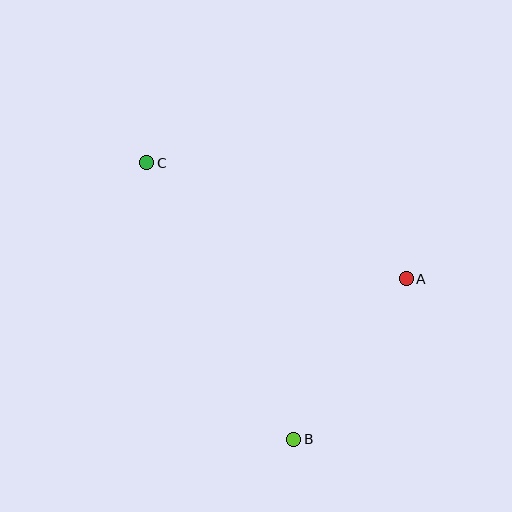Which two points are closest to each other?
Points A and B are closest to each other.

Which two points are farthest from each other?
Points B and C are farthest from each other.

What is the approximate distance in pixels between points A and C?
The distance between A and C is approximately 285 pixels.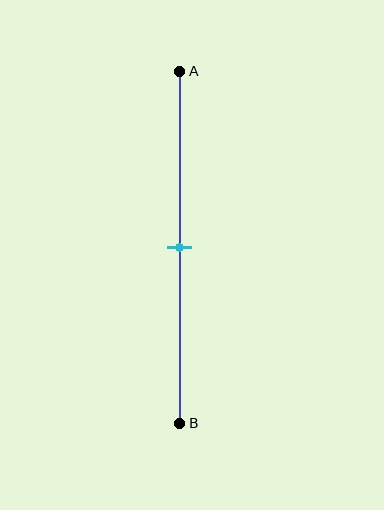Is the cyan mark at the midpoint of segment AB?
Yes, the mark is approximately at the midpoint.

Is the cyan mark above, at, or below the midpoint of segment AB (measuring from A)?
The cyan mark is approximately at the midpoint of segment AB.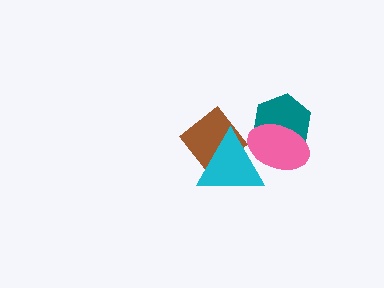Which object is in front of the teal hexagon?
The pink ellipse is in front of the teal hexagon.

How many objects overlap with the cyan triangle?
2 objects overlap with the cyan triangle.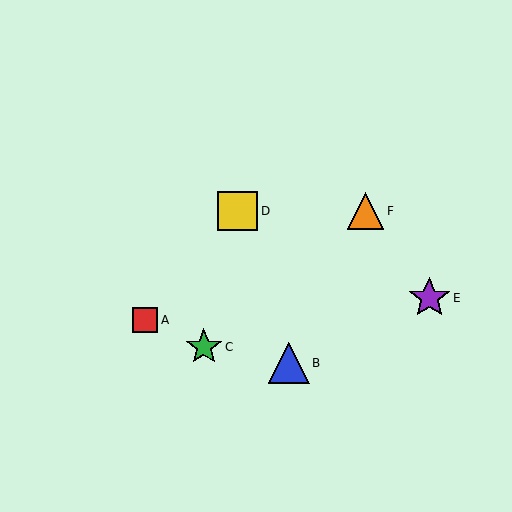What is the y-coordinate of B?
Object B is at y≈363.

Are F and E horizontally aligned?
No, F is at y≈211 and E is at y≈298.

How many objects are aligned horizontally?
2 objects (D, F) are aligned horizontally.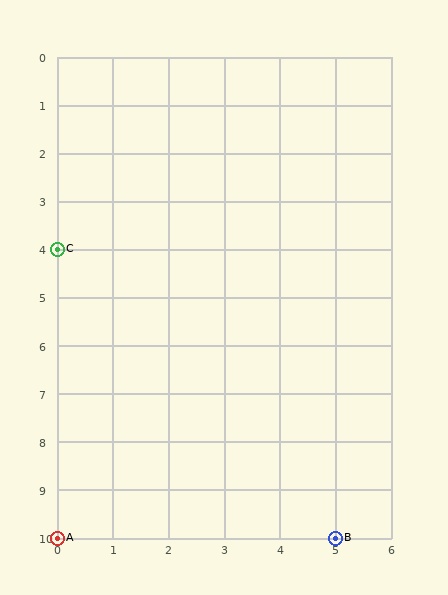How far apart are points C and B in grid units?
Points C and B are 5 columns and 6 rows apart (about 7.8 grid units diagonally).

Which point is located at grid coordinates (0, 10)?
Point A is at (0, 10).